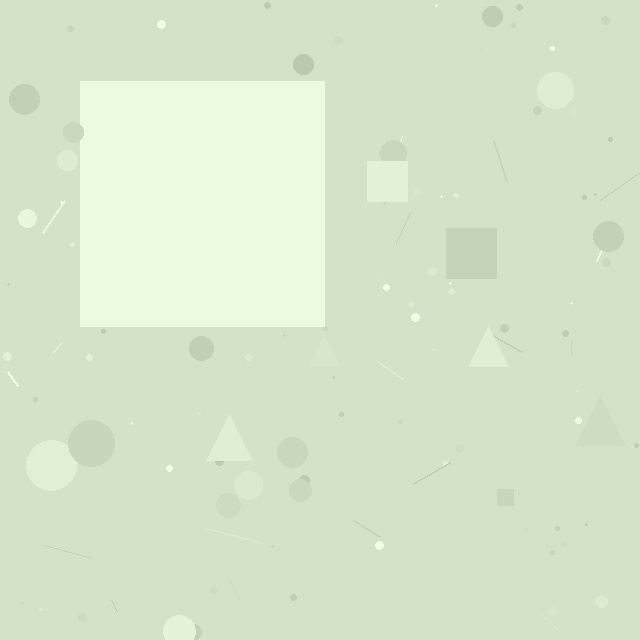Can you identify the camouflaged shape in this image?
The camouflaged shape is a square.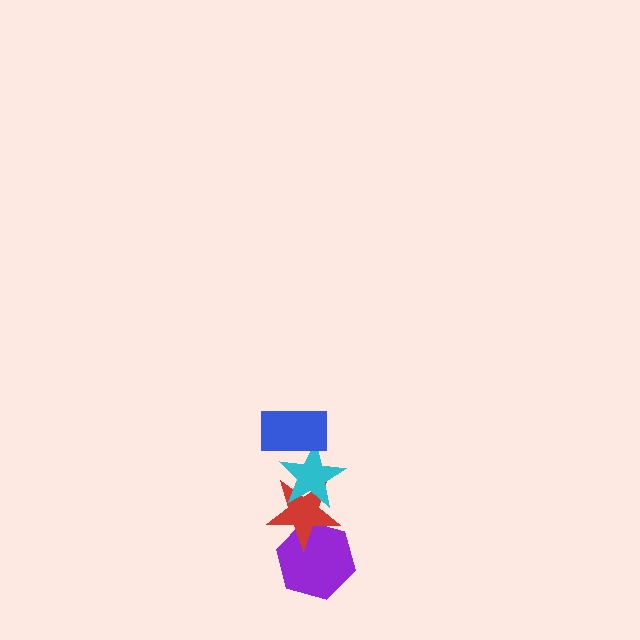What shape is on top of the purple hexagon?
The red star is on top of the purple hexagon.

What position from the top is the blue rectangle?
The blue rectangle is 1st from the top.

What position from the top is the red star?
The red star is 3rd from the top.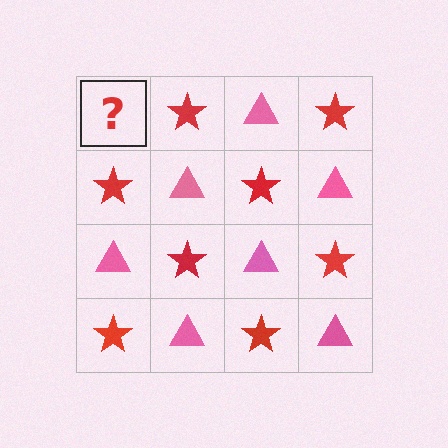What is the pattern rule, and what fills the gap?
The rule is that it alternates pink triangle and red star in a checkerboard pattern. The gap should be filled with a pink triangle.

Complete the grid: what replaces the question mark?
The question mark should be replaced with a pink triangle.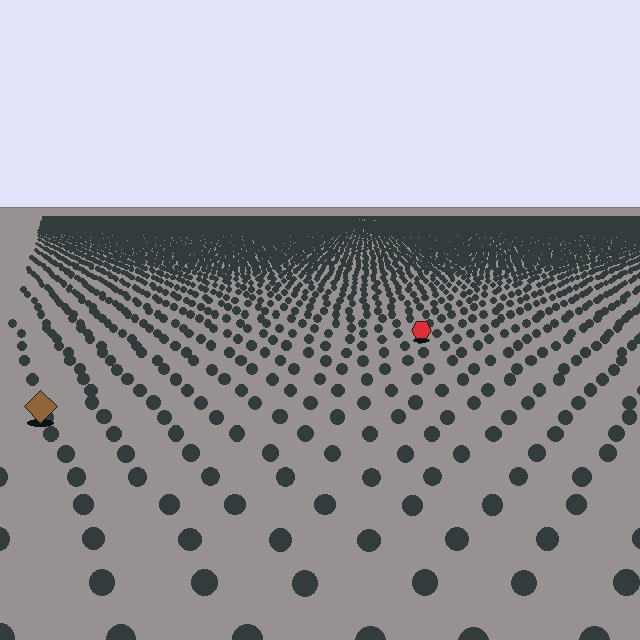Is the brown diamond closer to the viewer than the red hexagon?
Yes. The brown diamond is closer — you can tell from the texture gradient: the ground texture is coarser near it.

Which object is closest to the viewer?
The brown diamond is closest. The texture marks near it are larger and more spread out.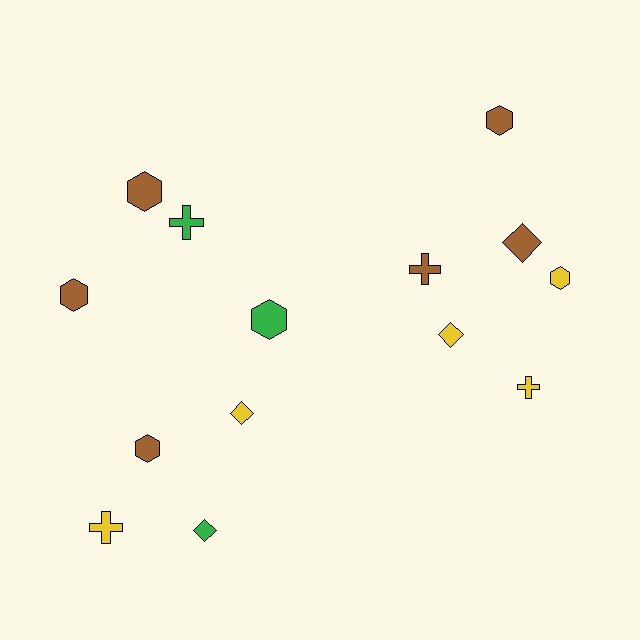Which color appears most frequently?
Brown, with 6 objects.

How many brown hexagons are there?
There are 4 brown hexagons.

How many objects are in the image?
There are 14 objects.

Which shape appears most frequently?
Hexagon, with 6 objects.